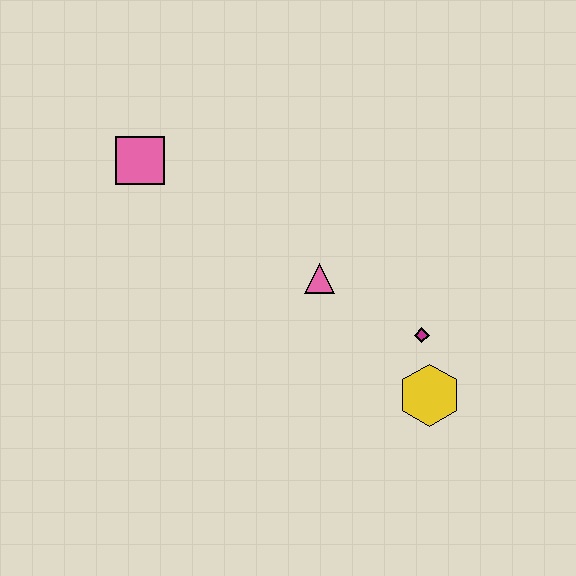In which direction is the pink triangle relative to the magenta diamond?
The pink triangle is to the left of the magenta diamond.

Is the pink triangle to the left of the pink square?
No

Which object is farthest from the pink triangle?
The pink square is farthest from the pink triangle.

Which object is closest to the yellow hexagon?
The magenta diamond is closest to the yellow hexagon.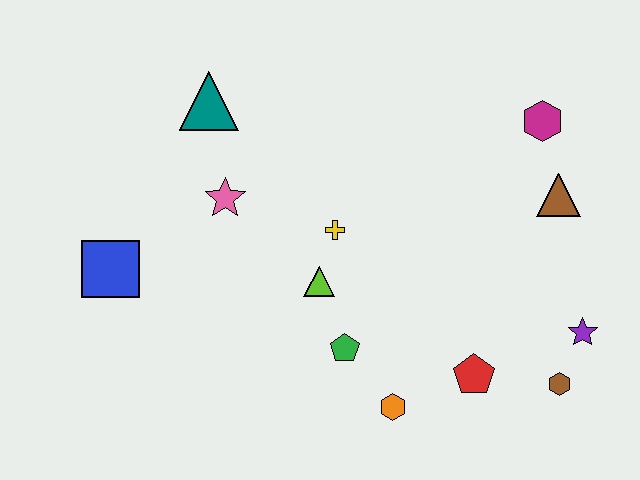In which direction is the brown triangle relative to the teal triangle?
The brown triangle is to the right of the teal triangle.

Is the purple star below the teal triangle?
Yes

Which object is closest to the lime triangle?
The yellow cross is closest to the lime triangle.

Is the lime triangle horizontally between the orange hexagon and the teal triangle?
Yes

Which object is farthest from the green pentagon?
The magenta hexagon is farthest from the green pentagon.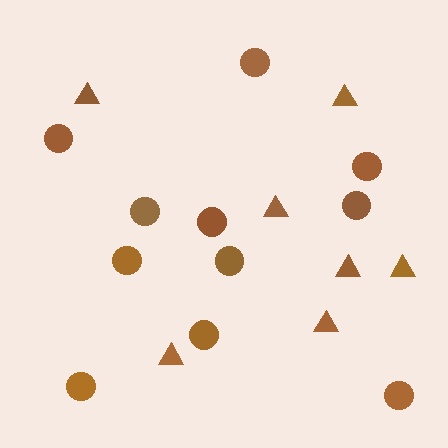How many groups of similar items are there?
There are 2 groups: one group of triangles (7) and one group of circles (11).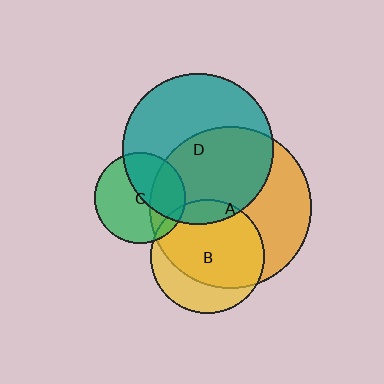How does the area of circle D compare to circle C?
Approximately 2.8 times.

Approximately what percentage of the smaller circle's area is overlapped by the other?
Approximately 30%.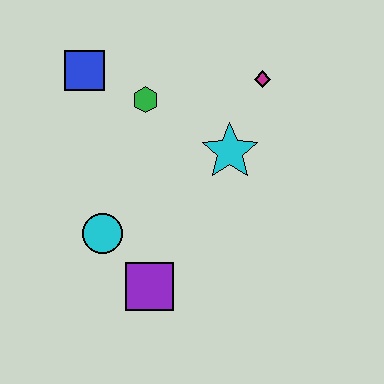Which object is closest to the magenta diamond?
The cyan star is closest to the magenta diamond.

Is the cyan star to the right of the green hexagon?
Yes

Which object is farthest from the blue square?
The purple square is farthest from the blue square.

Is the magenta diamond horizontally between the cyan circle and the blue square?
No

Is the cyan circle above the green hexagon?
No